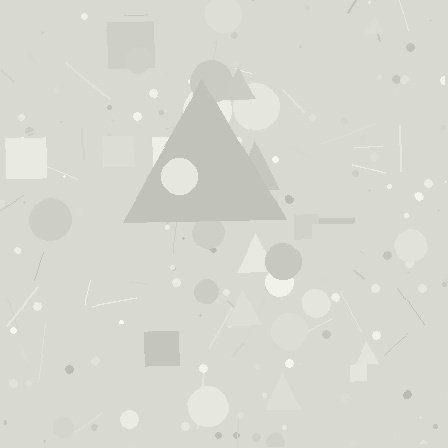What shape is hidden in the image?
A triangle is hidden in the image.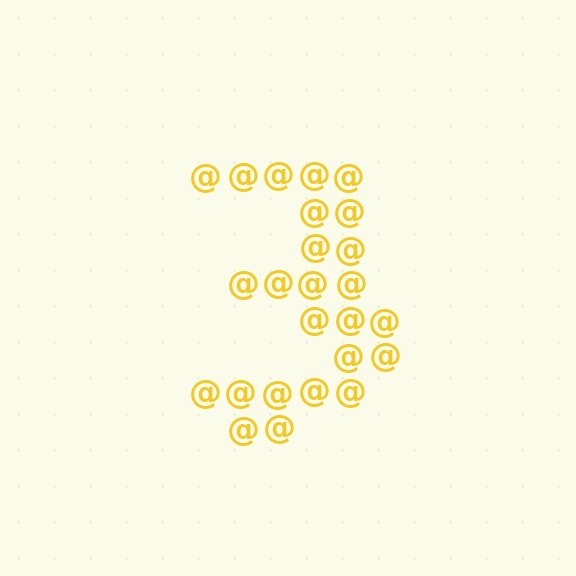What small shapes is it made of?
It is made of small at signs.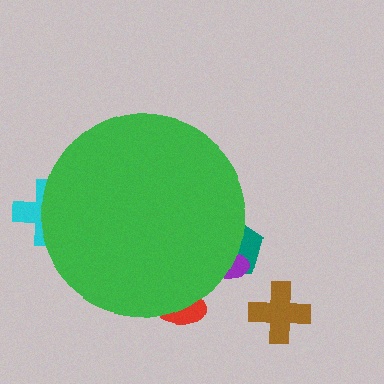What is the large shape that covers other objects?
A green circle.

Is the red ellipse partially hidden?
Yes, the red ellipse is partially hidden behind the green circle.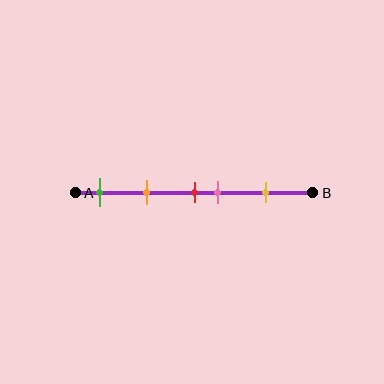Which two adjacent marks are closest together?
The red and pink marks are the closest adjacent pair.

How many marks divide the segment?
There are 5 marks dividing the segment.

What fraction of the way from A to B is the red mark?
The red mark is approximately 50% (0.5) of the way from A to B.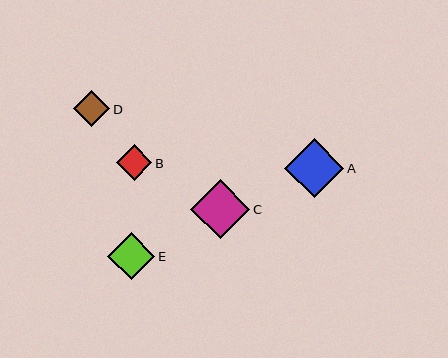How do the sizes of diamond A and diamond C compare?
Diamond A and diamond C are approximately the same size.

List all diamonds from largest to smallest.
From largest to smallest: A, C, E, D, B.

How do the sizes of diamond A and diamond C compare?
Diamond A and diamond C are approximately the same size.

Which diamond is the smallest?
Diamond B is the smallest with a size of approximately 36 pixels.